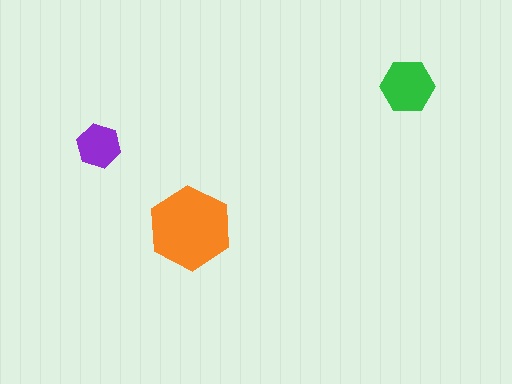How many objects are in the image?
There are 3 objects in the image.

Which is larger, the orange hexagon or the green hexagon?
The orange one.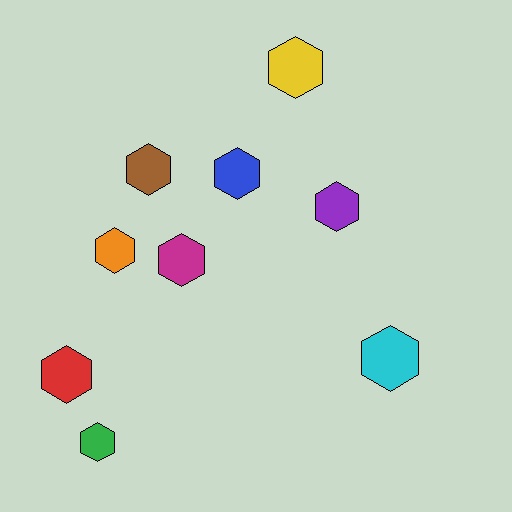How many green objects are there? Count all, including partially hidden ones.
There is 1 green object.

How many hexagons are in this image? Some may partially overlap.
There are 9 hexagons.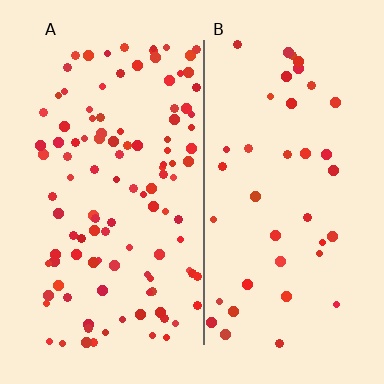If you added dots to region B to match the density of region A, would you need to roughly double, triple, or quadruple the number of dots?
Approximately triple.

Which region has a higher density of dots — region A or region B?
A (the left).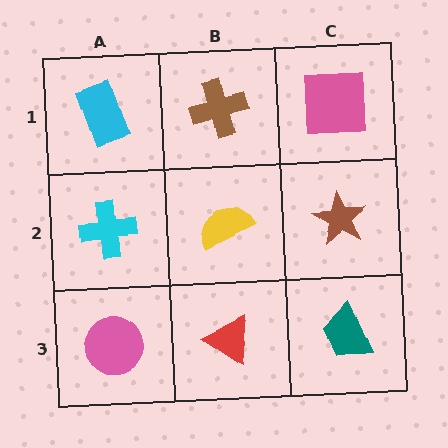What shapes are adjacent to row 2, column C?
A pink square (row 1, column C), a teal trapezoid (row 3, column C), a yellow semicircle (row 2, column B).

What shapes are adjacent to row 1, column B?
A yellow semicircle (row 2, column B), a cyan rectangle (row 1, column A), a pink square (row 1, column C).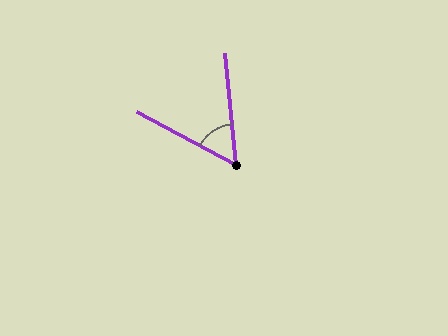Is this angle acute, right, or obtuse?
It is acute.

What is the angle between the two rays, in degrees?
Approximately 57 degrees.